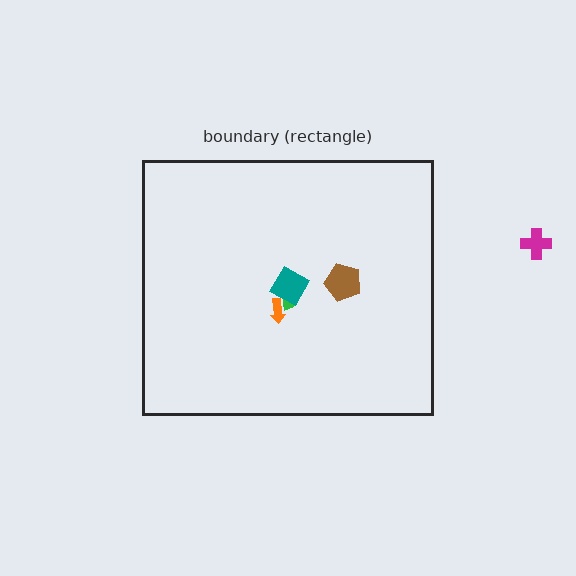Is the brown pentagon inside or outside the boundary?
Inside.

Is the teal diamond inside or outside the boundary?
Inside.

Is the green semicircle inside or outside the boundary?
Inside.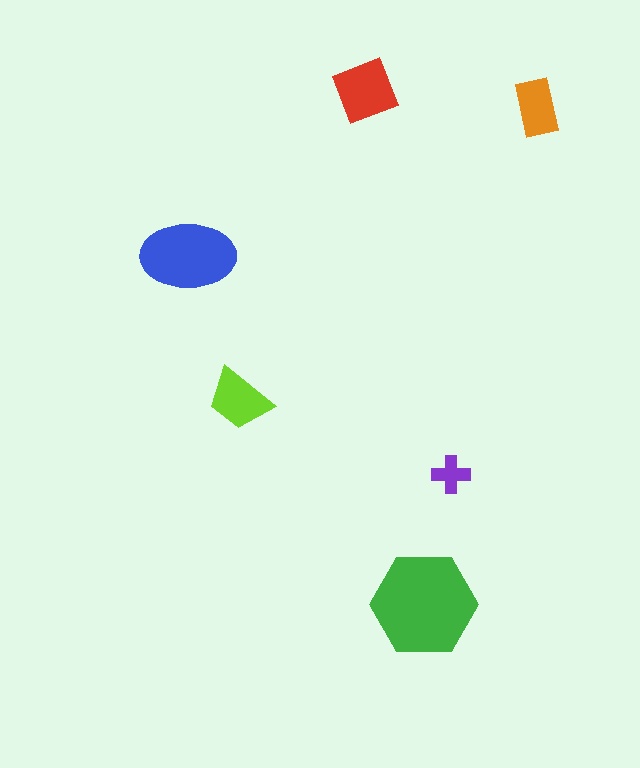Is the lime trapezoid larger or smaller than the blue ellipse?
Smaller.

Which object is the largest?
The green hexagon.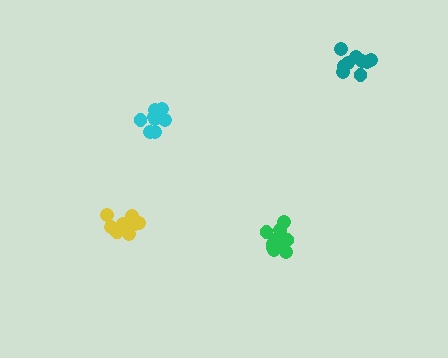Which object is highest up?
The teal cluster is topmost.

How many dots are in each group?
Group 1: 10 dots, Group 2: 12 dots, Group 3: 10 dots, Group 4: 9 dots (41 total).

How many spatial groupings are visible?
There are 4 spatial groupings.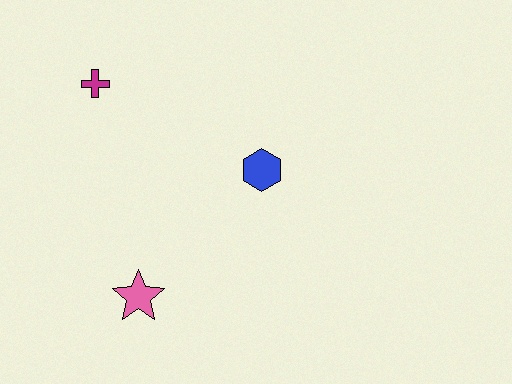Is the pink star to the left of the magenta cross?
No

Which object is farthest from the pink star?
The magenta cross is farthest from the pink star.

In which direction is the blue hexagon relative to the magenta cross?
The blue hexagon is to the right of the magenta cross.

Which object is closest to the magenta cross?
The blue hexagon is closest to the magenta cross.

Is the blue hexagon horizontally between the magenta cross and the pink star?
No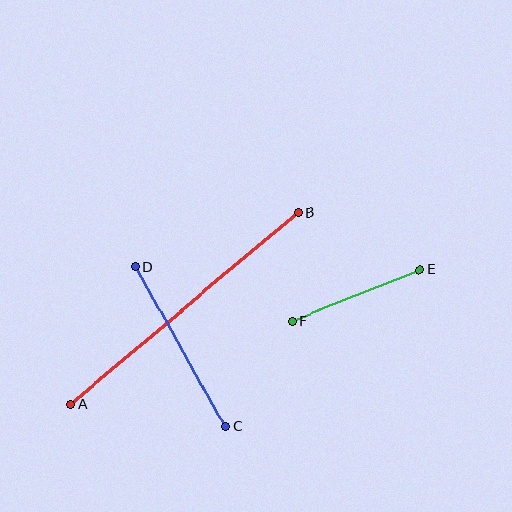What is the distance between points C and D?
The distance is approximately 183 pixels.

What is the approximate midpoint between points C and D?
The midpoint is at approximately (180, 347) pixels.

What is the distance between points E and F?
The distance is approximately 138 pixels.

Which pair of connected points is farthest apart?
Points A and B are farthest apart.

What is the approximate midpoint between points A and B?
The midpoint is at approximately (185, 308) pixels.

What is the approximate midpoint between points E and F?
The midpoint is at approximately (356, 295) pixels.